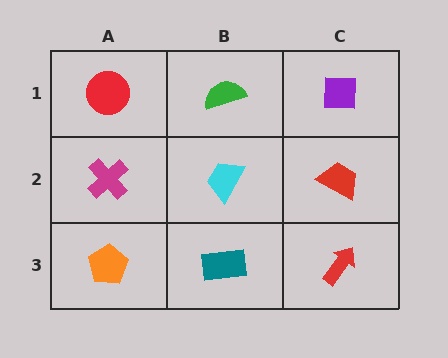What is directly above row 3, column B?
A cyan trapezoid.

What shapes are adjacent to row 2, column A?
A red circle (row 1, column A), an orange pentagon (row 3, column A), a cyan trapezoid (row 2, column B).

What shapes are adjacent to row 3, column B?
A cyan trapezoid (row 2, column B), an orange pentagon (row 3, column A), a red arrow (row 3, column C).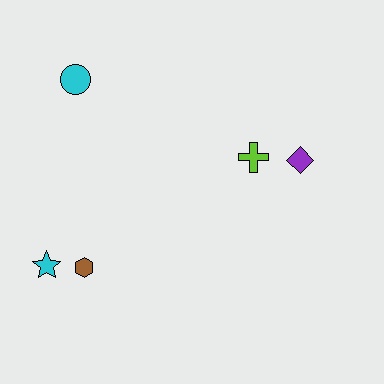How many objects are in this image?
There are 5 objects.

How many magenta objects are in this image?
There are no magenta objects.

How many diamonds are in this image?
There is 1 diamond.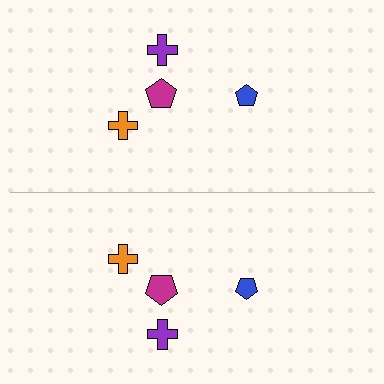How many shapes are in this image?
There are 8 shapes in this image.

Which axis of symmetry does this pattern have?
The pattern has a horizontal axis of symmetry running through the center of the image.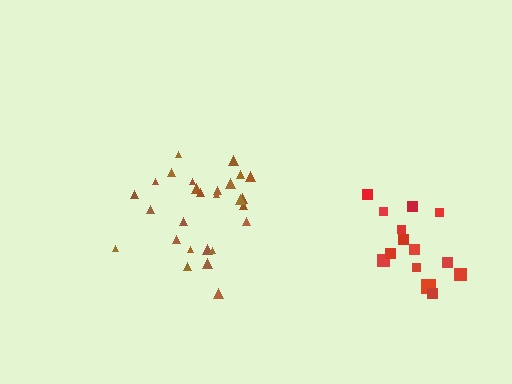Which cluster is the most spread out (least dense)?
Red.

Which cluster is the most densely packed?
Brown.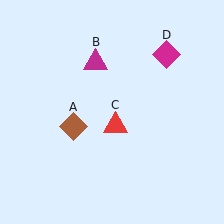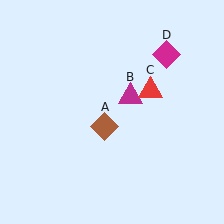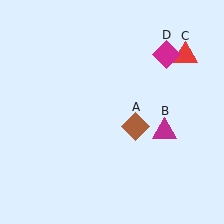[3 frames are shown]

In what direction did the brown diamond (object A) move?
The brown diamond (object A) moved right.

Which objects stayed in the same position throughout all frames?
Magenta diamond (object D) remained stationary.